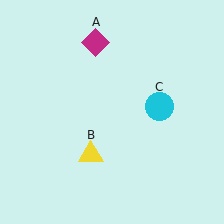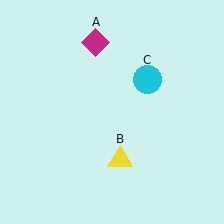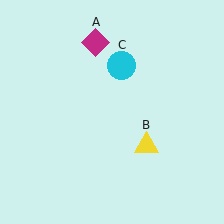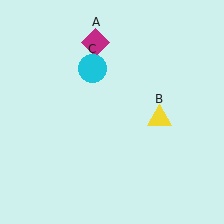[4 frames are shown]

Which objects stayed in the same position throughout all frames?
Magenta diamond (object A) remained stationary.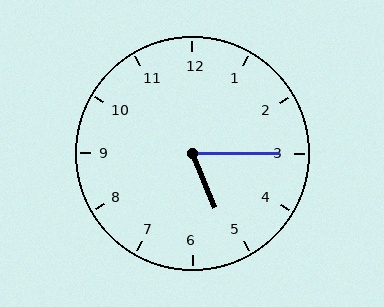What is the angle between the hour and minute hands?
Approximately 68 degrees.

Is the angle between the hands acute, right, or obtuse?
It is acute.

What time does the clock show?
5:15.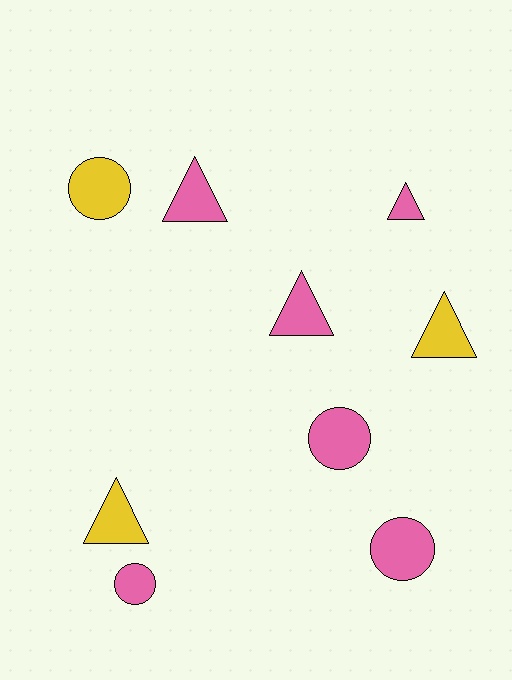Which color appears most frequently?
Pink, with 6 objects.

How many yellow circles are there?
There is 1 yellow circle.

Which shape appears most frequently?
Triangle, with 5 objects.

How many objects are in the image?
There are 9 objects.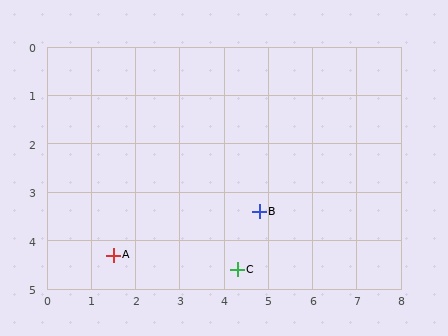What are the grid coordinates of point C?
Point C is at approximately (4.3, 4.6).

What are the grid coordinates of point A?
Point A is at approximately (1.5, 4.3).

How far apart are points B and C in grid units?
Points B and C are about 1.3 grid units apart.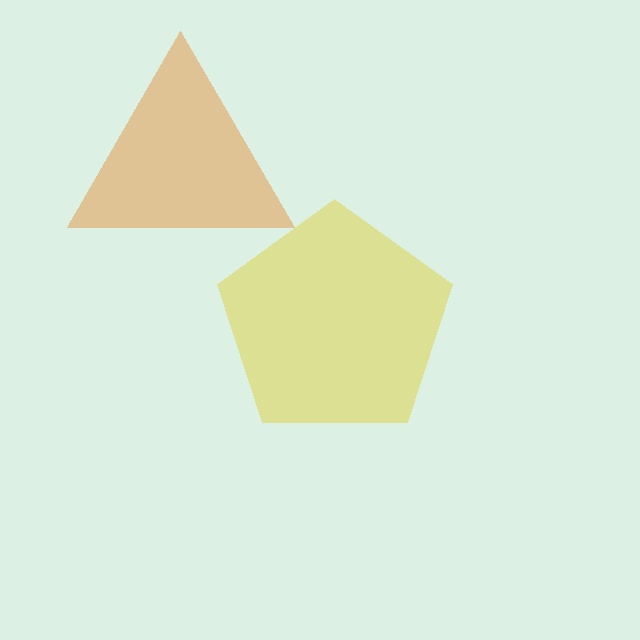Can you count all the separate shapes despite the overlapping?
Yes, there are 2 separate shapes.